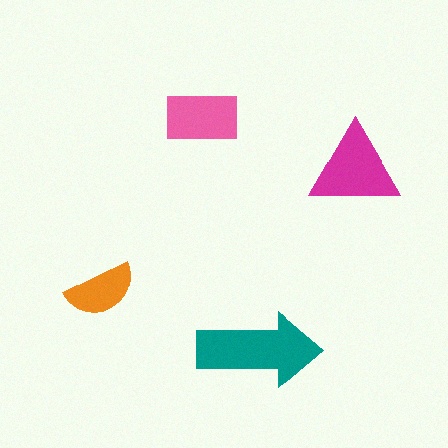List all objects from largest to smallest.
The teal arrow, the magenta triangle, the pink rectangle, the orange semicircle.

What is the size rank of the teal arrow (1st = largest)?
1st.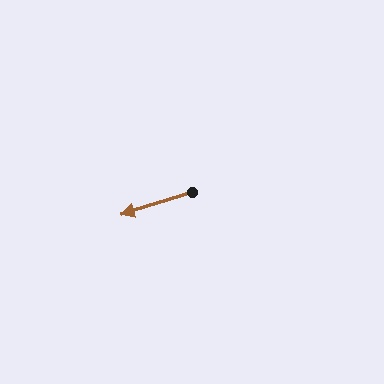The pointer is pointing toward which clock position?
Roughly 8 o'clock.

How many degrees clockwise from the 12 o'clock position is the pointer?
Approximately 253 degrees.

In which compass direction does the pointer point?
West.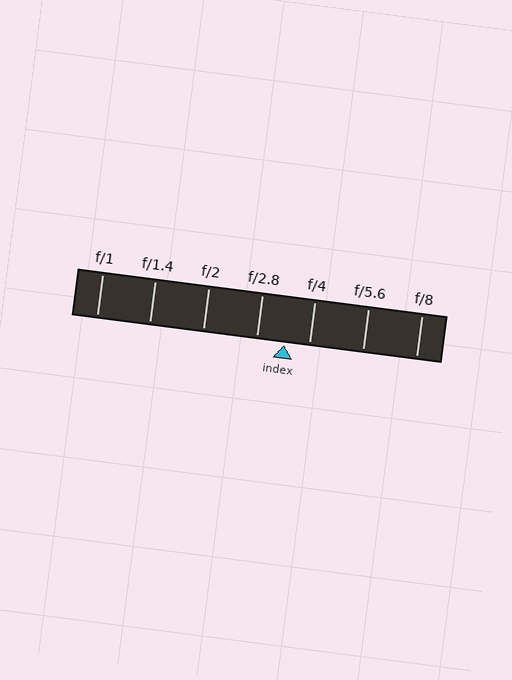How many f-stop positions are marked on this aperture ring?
There are 7 f-stop positions marked.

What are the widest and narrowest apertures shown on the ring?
The widest aperture shown is f/1 and the narrowest is f/8.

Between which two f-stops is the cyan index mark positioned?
The index mark is between f/2.8 and f/4.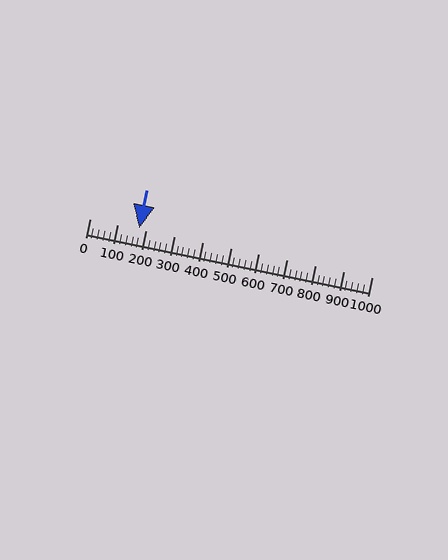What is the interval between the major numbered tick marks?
The major tick marks are spaced 100 units apart.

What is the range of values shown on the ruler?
The ruler shows values from 0 to 1000.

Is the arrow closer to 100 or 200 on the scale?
The arrow is closer to 200.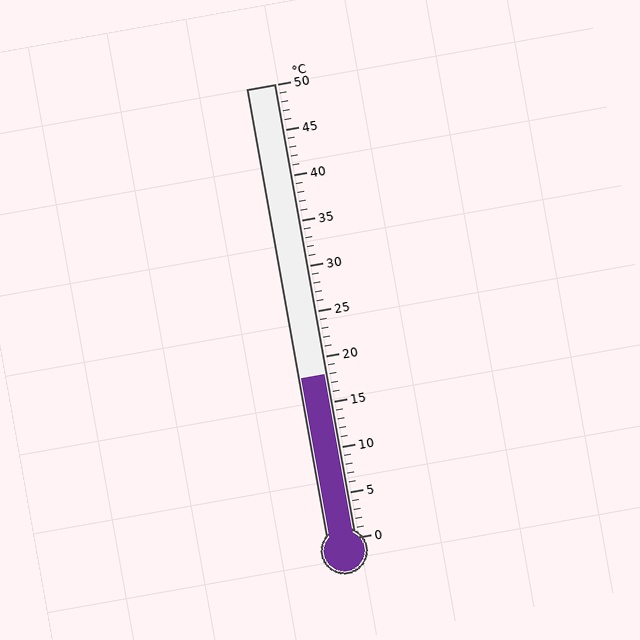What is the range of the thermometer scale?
The thermometer scale ranges from 0°C to 50°C.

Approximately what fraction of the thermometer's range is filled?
The thermometer is filled to approximately 35% of its range.